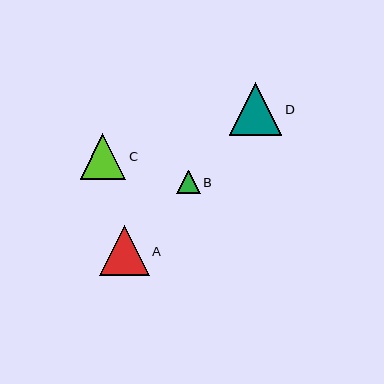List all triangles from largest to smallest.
From largest to smallest: D, A, C, B.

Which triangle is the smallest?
Triangle B is the smallest with a size of approximately 24 pixels.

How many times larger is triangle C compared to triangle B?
Triangle C is approximately 1.9 times the size of triangle B.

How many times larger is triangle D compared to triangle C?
Triangle D is approximately 1.2 times the size of triangle C.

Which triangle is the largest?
Triangle D is the largest with a size of approximately 53 pixels.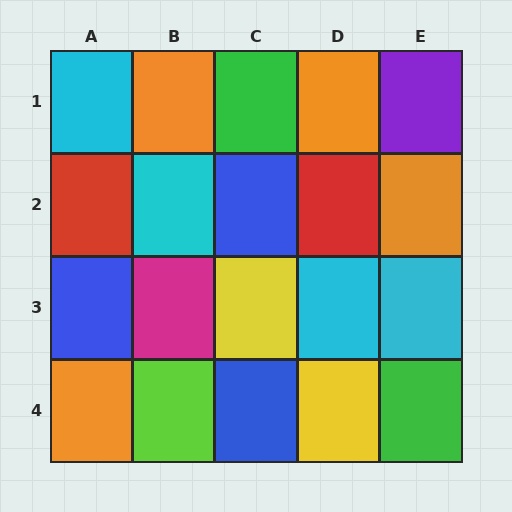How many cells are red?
2 cells are red.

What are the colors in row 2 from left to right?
Red, cyan, blue, red, orange.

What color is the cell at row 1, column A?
Cyan.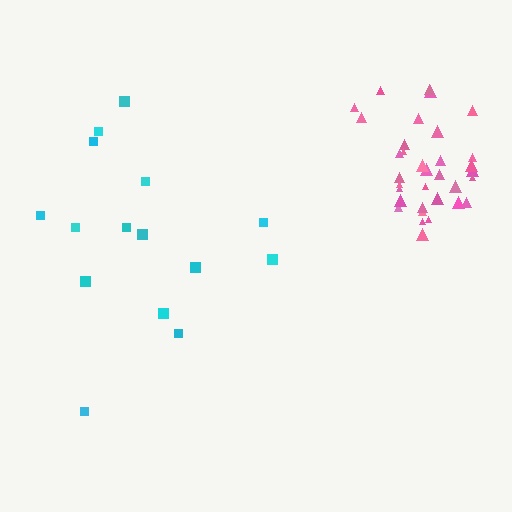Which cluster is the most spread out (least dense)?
Cyan.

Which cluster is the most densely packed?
Pink.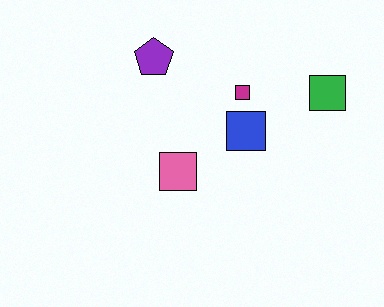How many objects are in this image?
There are 5 objects.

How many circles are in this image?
There are no circles.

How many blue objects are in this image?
There is 1 blue object.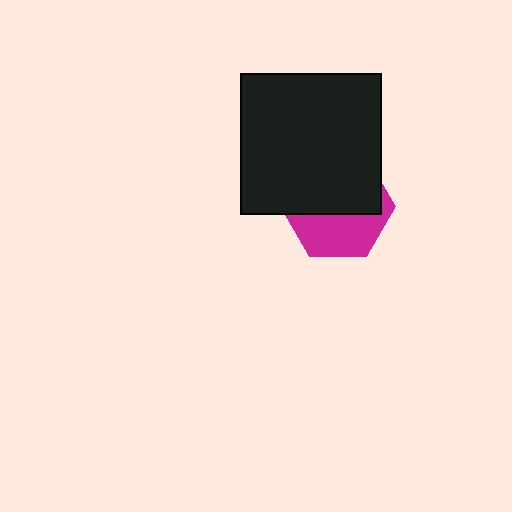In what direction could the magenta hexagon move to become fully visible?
The magenta hexagon could move down. That would shift it out from behind the black square entirely.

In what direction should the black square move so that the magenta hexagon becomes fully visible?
The black square should move up. That is the shortest direction to clear the overlap and leave the magenta hexagon fully visible.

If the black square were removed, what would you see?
You would see the complete magenta hexagon.